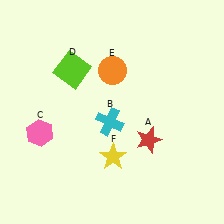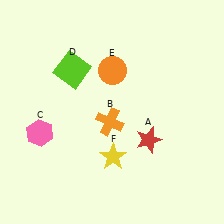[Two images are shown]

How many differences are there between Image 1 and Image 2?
There is 1 difference between the two images.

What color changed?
The cross (B) changed from cyan in Image 1 to orange in Image 2.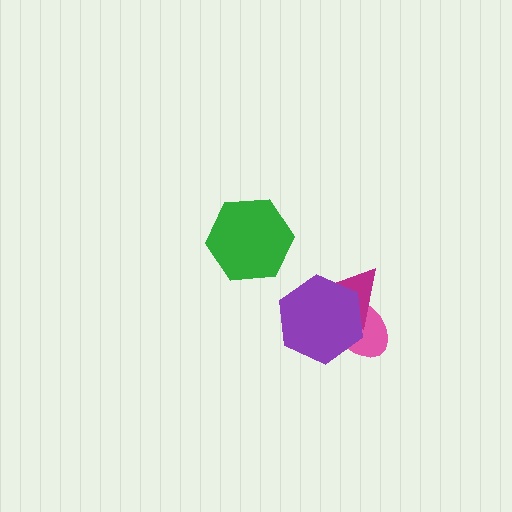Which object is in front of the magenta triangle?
The purple hexagon is in front of the magenta triangle.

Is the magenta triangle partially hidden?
Yes, it is partially covered by another shape.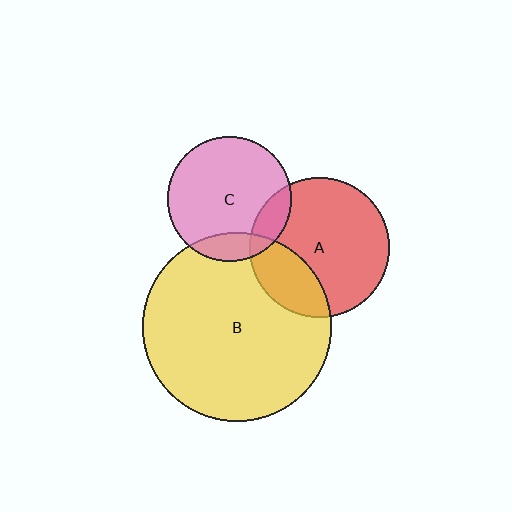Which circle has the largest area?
Circle B (yellow).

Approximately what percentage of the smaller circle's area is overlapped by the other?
Approximately 15%.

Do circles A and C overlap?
Yes.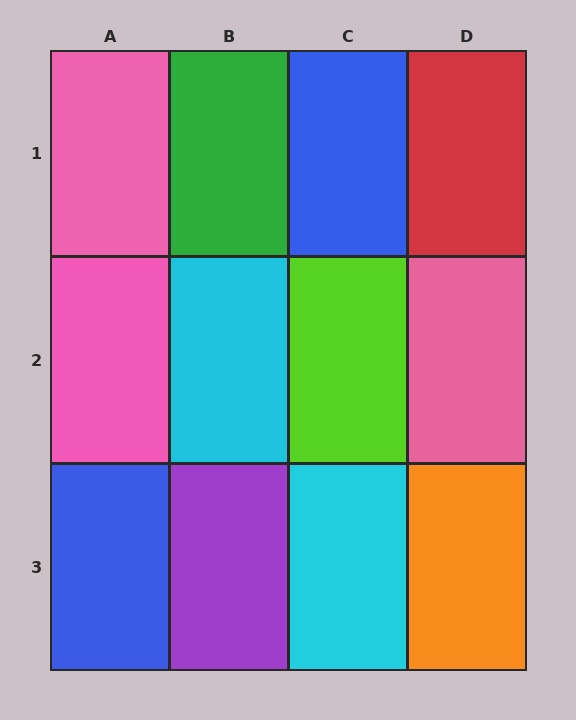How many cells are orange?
1 cell is orange.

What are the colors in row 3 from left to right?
Blue, purple, cyan, orange.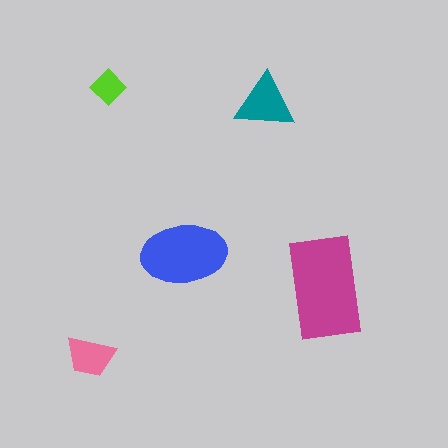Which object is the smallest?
The lime diamond.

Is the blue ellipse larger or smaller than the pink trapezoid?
Larger.